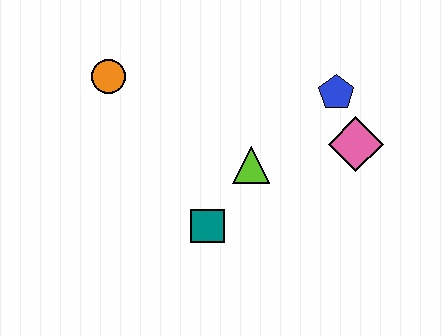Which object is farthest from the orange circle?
The pink diamond is farthest from the orange circle.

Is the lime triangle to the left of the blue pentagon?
Yes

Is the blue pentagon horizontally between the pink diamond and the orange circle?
Yes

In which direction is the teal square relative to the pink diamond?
The teal square is to the left of the pink diamond.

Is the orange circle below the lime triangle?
No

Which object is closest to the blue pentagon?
The pink diamond is closest to the blue pentagon.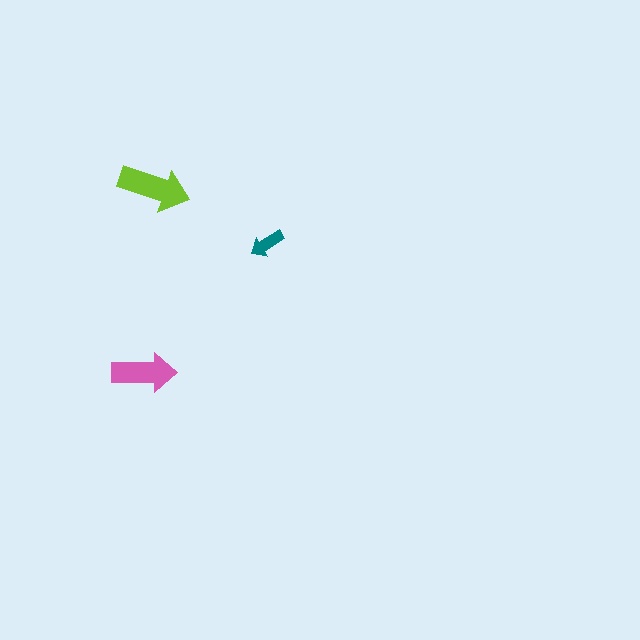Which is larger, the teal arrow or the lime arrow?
The lime one.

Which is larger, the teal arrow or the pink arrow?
The pink one.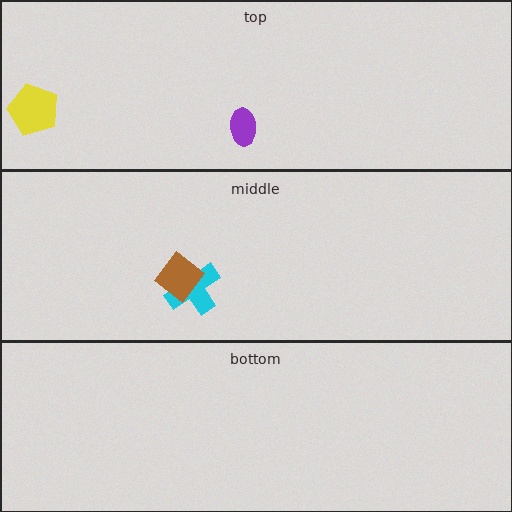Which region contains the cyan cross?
The middle region.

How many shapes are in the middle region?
2.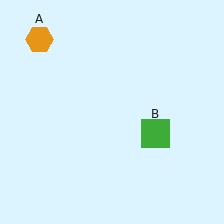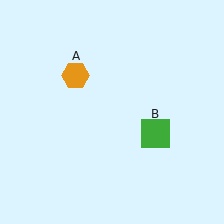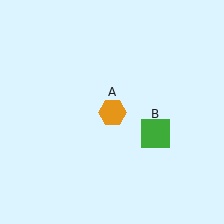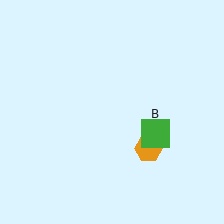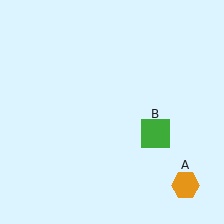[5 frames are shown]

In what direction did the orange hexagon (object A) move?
The orange hexagon (object A) moved down and to the right.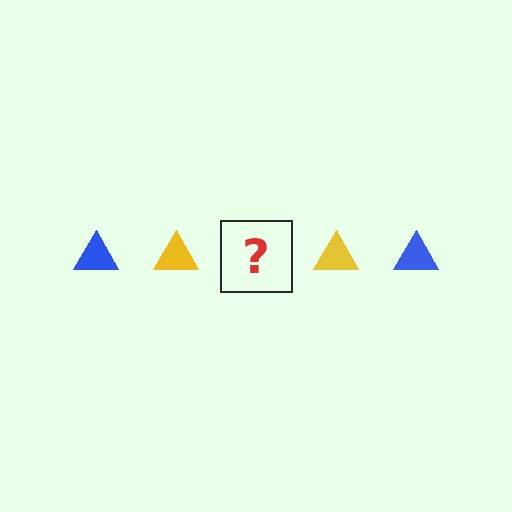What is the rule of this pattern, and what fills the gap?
The rule is that the pattern cycles through blue, yellow triangles. The gap should be filled with a blue triangle.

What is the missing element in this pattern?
The missing element is a blue triangle.